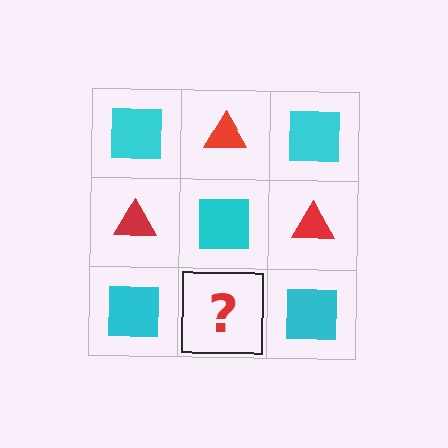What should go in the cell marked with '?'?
The missing cell should contain a red triangle.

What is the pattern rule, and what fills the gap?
The rule is that it alternates cyan square and red triangle in a checkerboard pattern. The gap should be filled with a red triangle.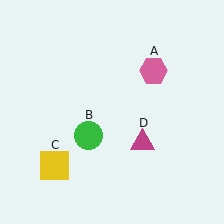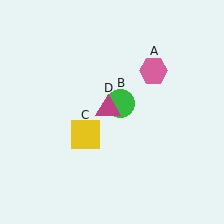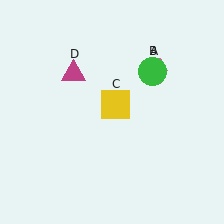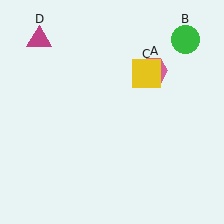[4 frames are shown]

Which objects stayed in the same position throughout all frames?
Pink hexagon (object A) remained stationary.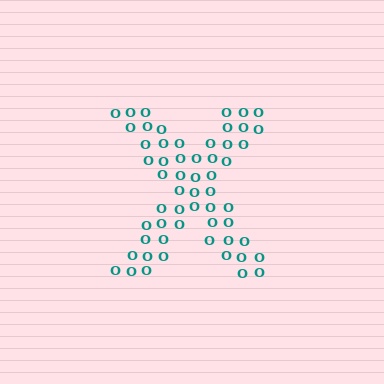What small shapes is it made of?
It is made of small letter O's.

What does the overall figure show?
The overall figure shows the letter X.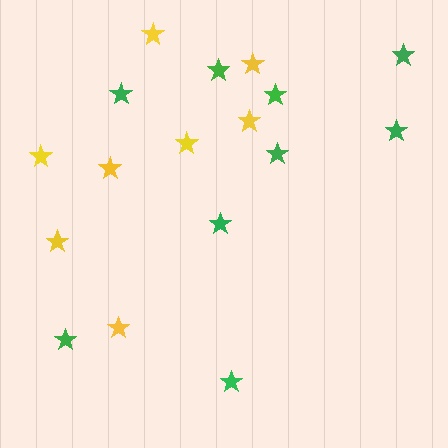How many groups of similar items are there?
There are 2 groups: one group of green stars (9) and one group of yellow stars (8).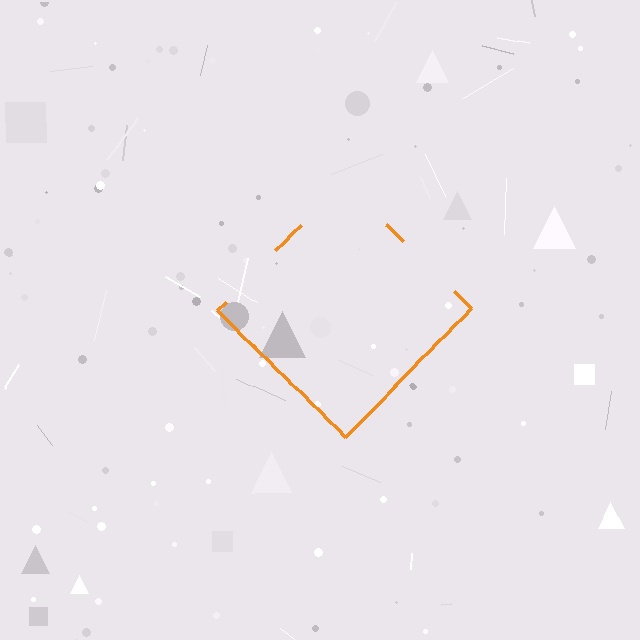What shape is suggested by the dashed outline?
The dashed outline suggests a diamond.